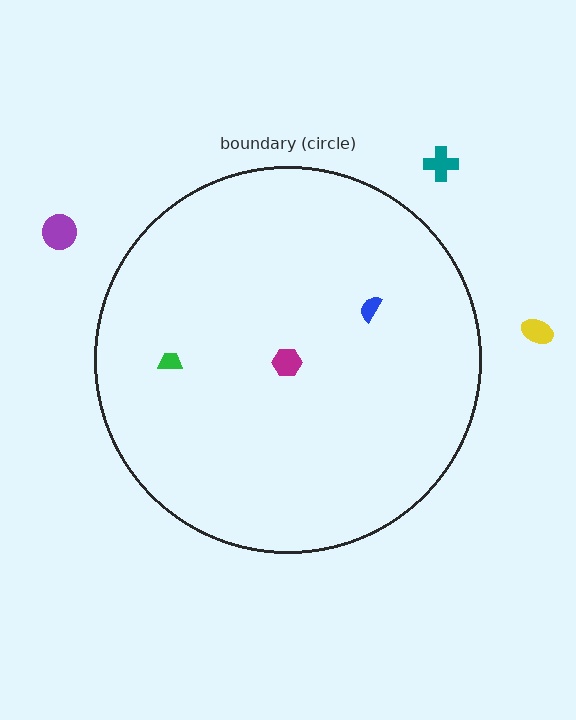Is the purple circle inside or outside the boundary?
Outside.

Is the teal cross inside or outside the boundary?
Outside.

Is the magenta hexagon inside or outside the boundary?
Inside.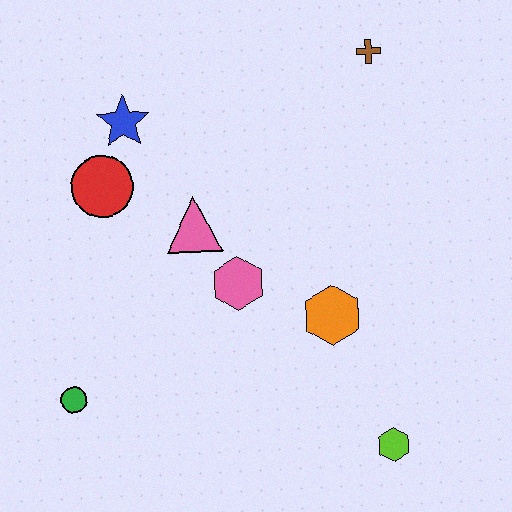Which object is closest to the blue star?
The red circle is closest to the blue star.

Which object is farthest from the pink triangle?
The lime hexagon is farthest from the pink triangle.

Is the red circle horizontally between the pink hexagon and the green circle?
Yes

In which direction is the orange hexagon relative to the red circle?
The orange hexagon is to the right of the red circle.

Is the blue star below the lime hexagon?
No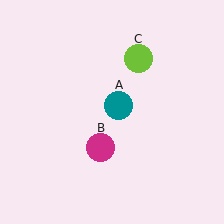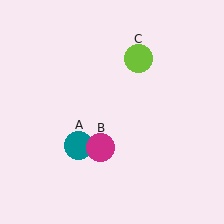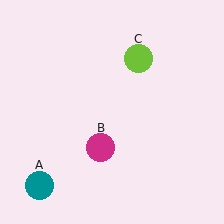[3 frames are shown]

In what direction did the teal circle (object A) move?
The teal circle (object A) moved down and to the left.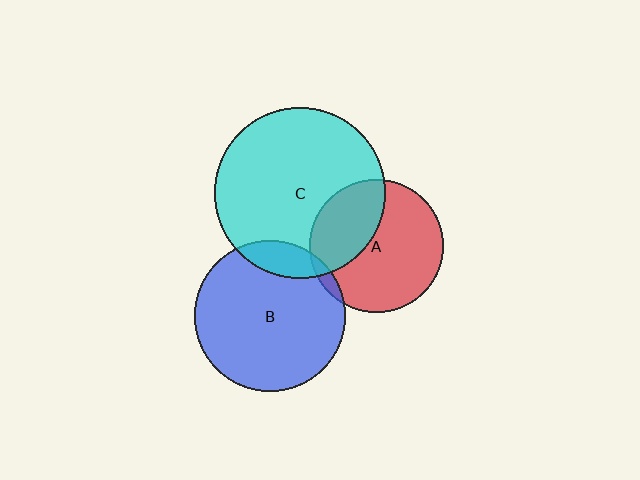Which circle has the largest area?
Circle C (cyan).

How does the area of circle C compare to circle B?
Approximately 1.3 times.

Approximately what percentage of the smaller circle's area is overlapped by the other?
Approximately 5%.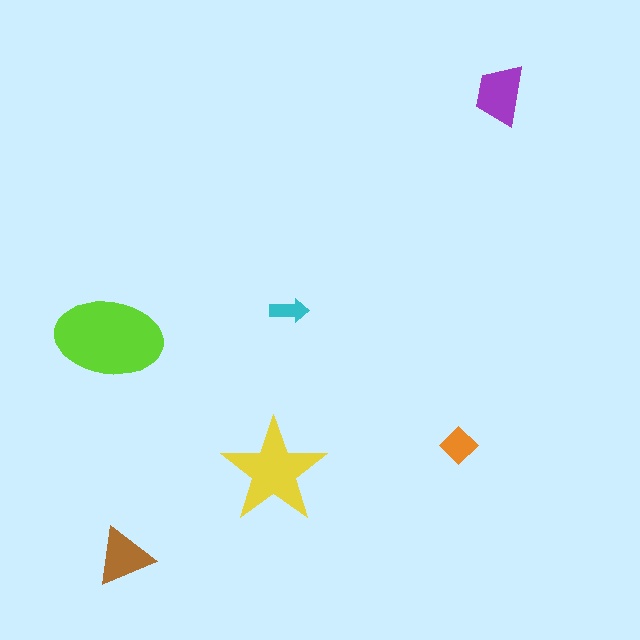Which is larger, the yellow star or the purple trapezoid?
The yellow star.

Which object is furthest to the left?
The lime ellipse is leftmost.